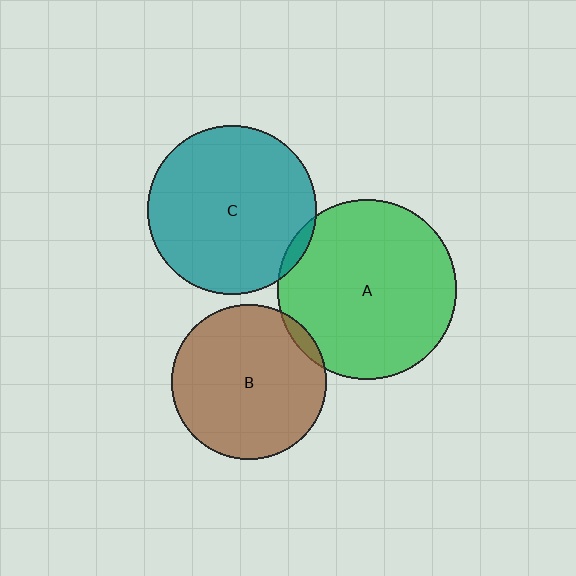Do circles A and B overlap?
Yes.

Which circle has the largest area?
Circle A (green).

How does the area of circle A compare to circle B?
Approximately 1.3 times.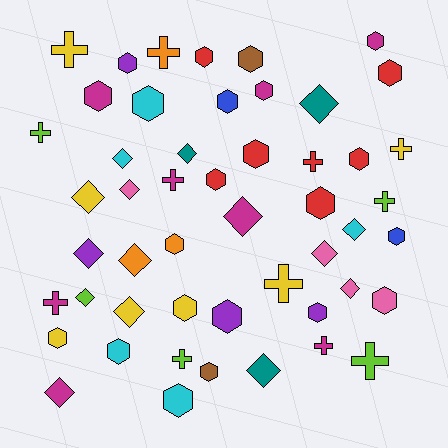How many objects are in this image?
There are 50 objects.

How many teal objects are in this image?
There are 3 teal objects.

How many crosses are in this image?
There are 12 crosses.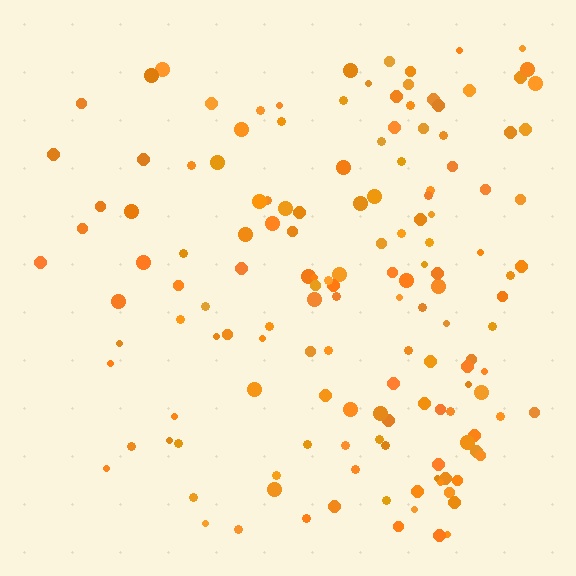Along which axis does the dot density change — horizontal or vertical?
Horizontal.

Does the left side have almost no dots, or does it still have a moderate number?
Still a moderate number, just noticeably fewer than the right.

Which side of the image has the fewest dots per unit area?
The left.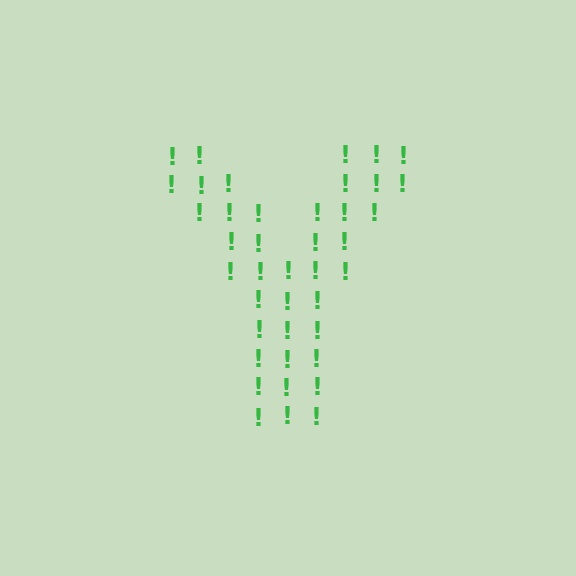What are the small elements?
The small elements are exclamation marks.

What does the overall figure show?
The overall figure shows the letter Y.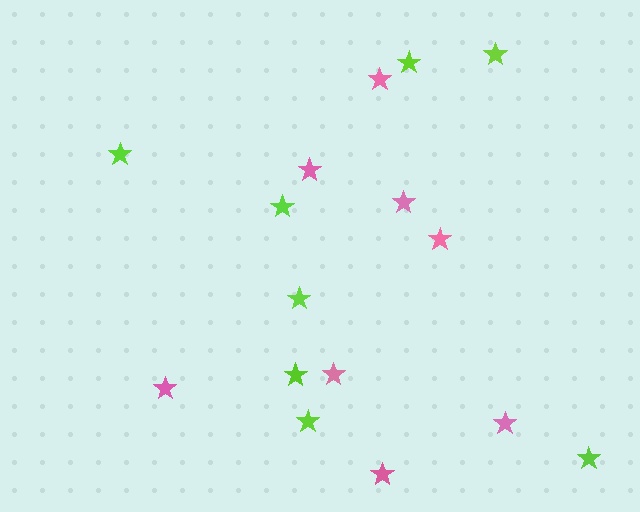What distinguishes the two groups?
There are 2 groups: one group of pink stars (8) and one group of lime stars (8).